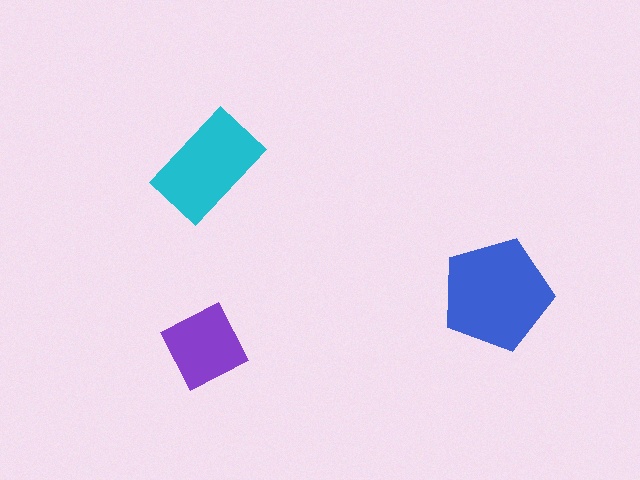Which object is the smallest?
The purple diamond.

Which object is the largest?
The blue pentagon.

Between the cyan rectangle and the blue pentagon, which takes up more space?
The blue pentagon.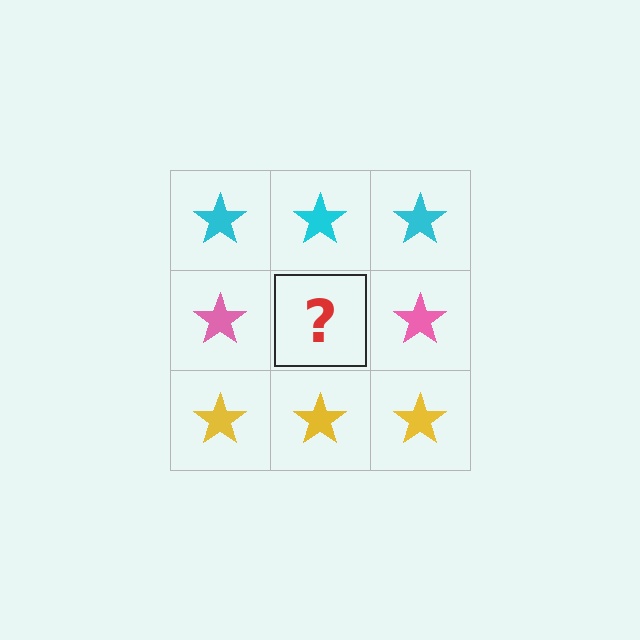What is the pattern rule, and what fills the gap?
The rule is that each row has a consistent color. The gap should be filled with a pink star.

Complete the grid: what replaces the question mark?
The question mark should be replaced with a pink star.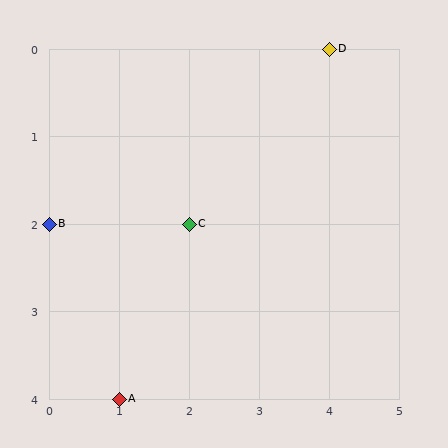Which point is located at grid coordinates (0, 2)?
Point B is at (0, 2).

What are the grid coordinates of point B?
Point B is at grid coordinates (0, 2).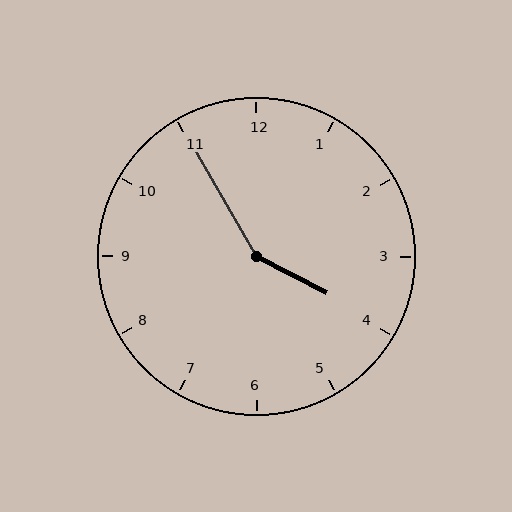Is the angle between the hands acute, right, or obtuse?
It is obtuse.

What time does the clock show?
3:55.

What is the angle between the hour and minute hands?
Approximately 148 degrees.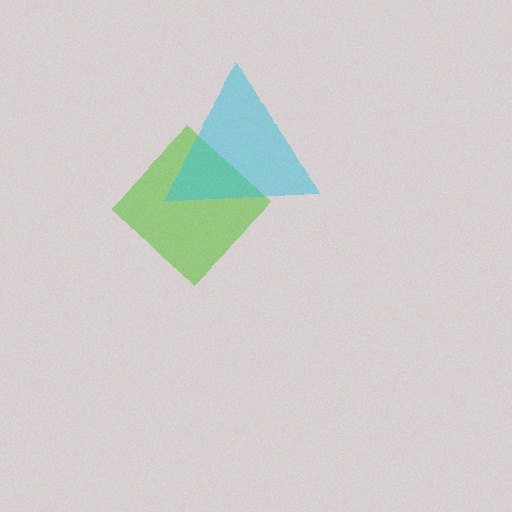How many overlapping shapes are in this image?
There are 2 overlapping shapes in the image.